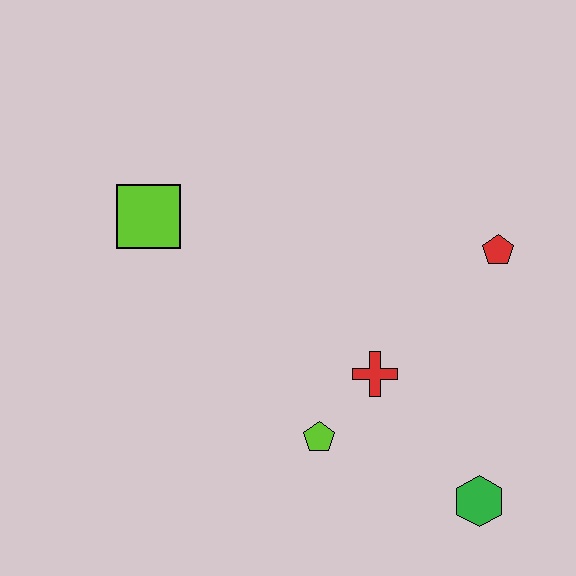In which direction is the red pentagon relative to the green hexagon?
The red pentagon is above the green hexagon.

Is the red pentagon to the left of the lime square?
No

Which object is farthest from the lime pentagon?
The lime square is farthest from the lime pentagon.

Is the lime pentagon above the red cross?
No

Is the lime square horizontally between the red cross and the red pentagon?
No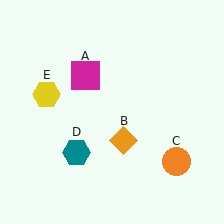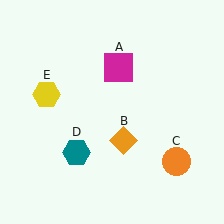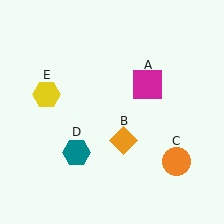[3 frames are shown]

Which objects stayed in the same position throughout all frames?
Orange diamond (object B) and orange circle (object C) and teal hexagon (object D) and yellow hexagon (object E) remained stationary.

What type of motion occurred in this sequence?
The magenta square (object A) rotated clockwise around the center of the scene.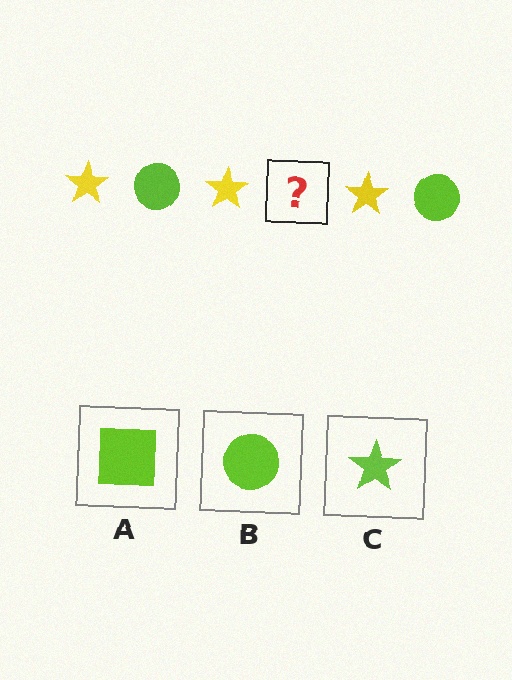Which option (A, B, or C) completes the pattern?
B.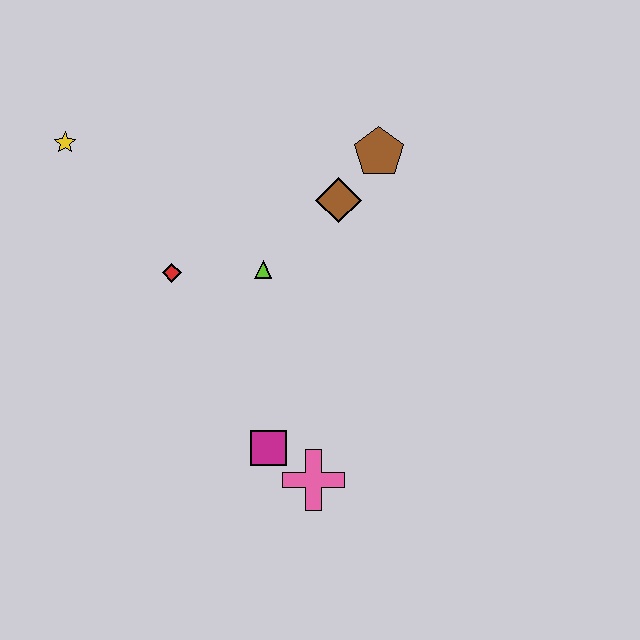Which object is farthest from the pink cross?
The yellow star is farthest from the pink cross.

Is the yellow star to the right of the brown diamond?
No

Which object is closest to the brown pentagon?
The brown diamond is closest to the brown pentagon.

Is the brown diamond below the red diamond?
No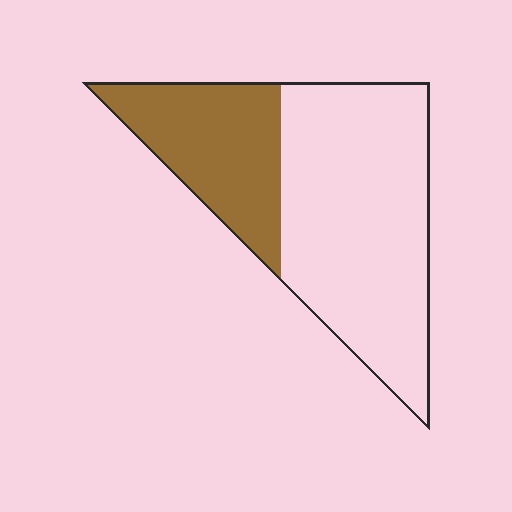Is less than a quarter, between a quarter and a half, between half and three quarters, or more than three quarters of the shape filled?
Between a quarter and a half.